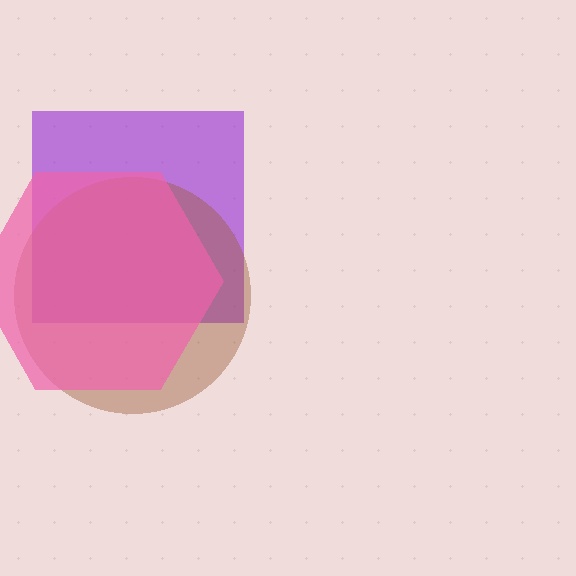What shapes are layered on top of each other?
The layered shapes are: a purple square, a brown circle, a pink hexagon.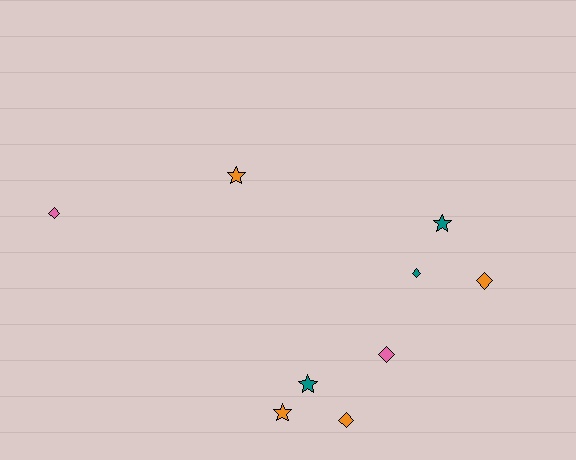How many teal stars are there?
There are 2 teal stars.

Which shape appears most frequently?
Diamond, with 5 objects.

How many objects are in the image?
There are 9 objects.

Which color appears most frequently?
Orange, with 4 objects.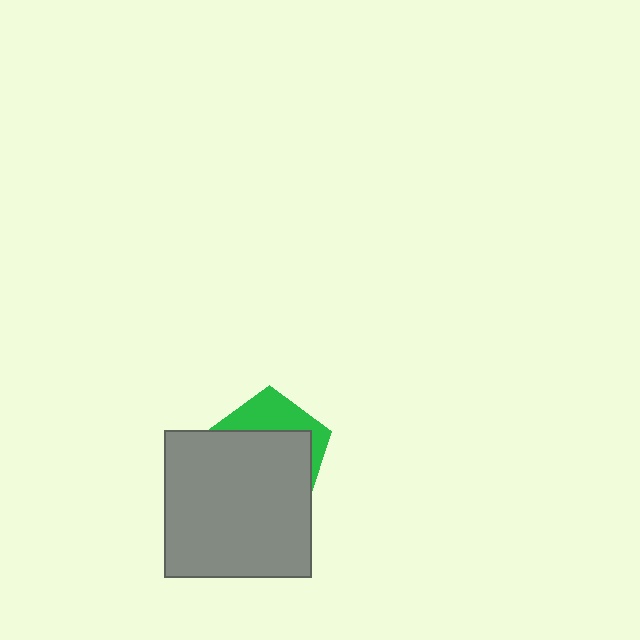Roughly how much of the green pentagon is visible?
A small part of it is visible (roughly 32%).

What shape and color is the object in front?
The object in front is a gray square.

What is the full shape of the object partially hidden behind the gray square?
The partially hidden object is a green pentagon.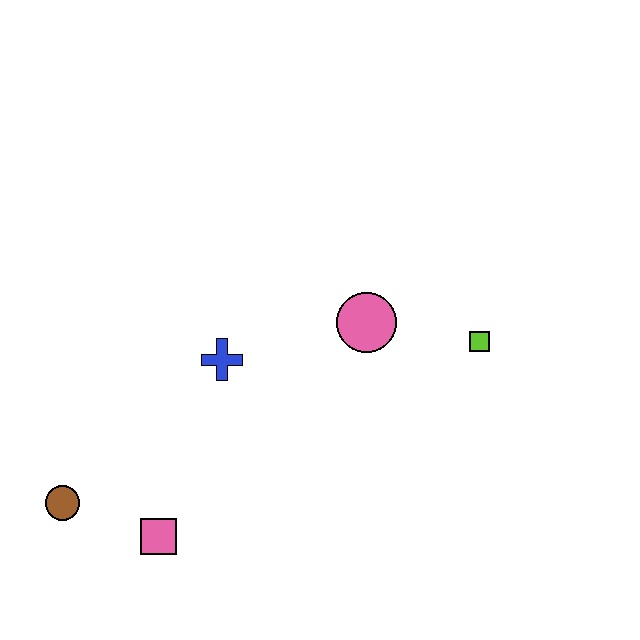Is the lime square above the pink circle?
No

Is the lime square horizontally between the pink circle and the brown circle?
No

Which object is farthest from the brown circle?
The lime square is farthest from the brown circle.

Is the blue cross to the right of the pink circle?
No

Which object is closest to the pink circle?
The lime square is closest to the pink circle.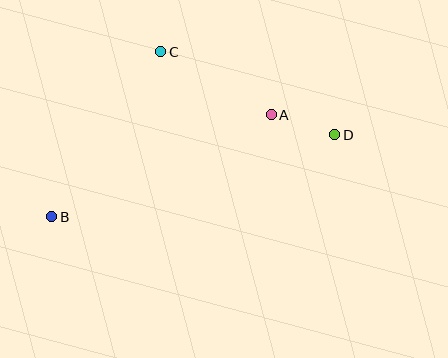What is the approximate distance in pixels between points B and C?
The distance between B and C is approximately 197 pixels.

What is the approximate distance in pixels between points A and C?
The distance between A and C is approximately 127 pixels.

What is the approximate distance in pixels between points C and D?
The distance between C and D is approximately 193 pixels.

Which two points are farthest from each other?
Points B and D are farthest from each other.